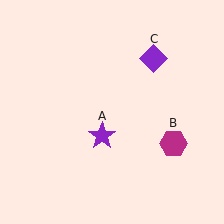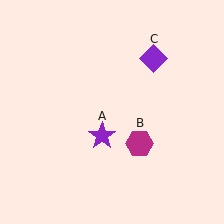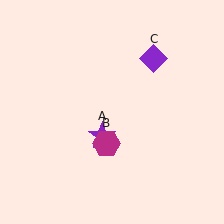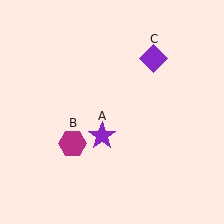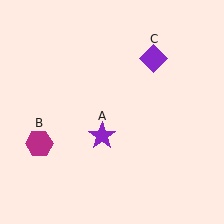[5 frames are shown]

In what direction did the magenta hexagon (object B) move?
The magenta hexagon (object B) moved left.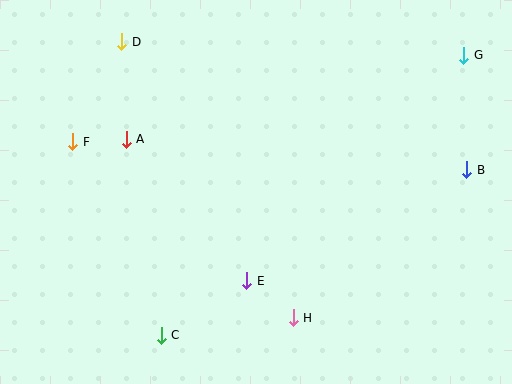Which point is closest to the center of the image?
Point E at (247, 281) is closest to the center.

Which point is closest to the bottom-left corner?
Point C is closest to the bottom-left corner.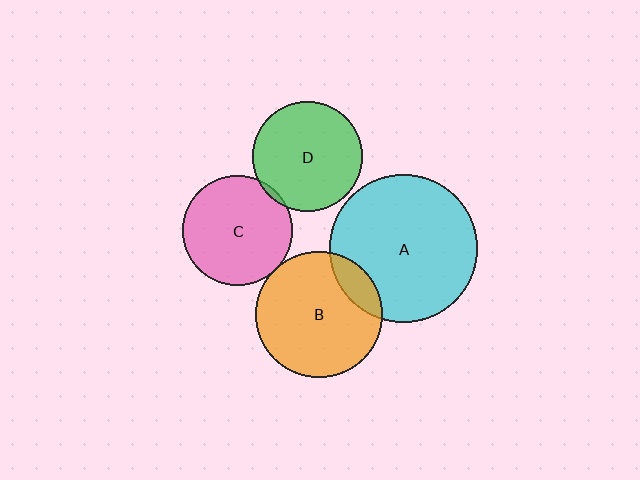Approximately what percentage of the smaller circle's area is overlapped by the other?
Approximately 5%.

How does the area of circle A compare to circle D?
Approximately 1.8 times.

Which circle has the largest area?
Circle A (cyan).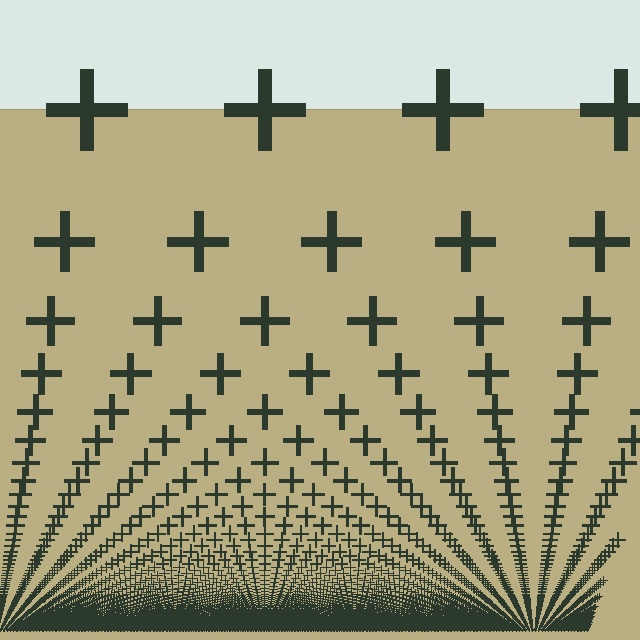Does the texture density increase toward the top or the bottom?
Density increases toward the bottom.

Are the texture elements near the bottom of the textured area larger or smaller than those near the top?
Smaller. The gradient is inverted — elements near the bottom are smaller and denser.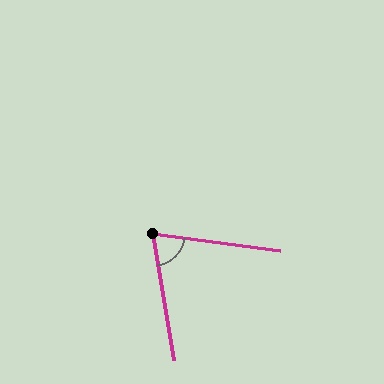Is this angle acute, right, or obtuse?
It is acute.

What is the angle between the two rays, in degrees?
Approximately 73 degrees.